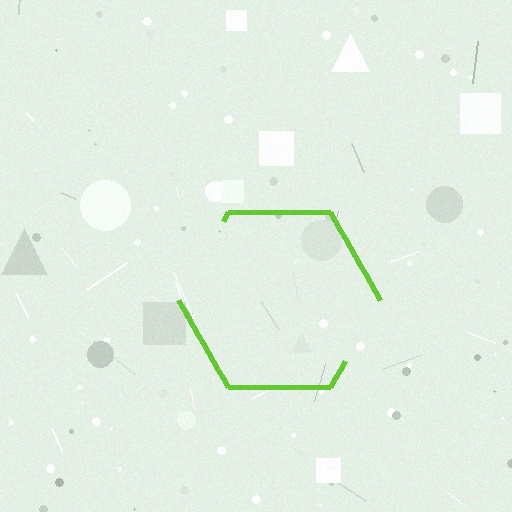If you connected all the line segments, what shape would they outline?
They would outline a hexagon.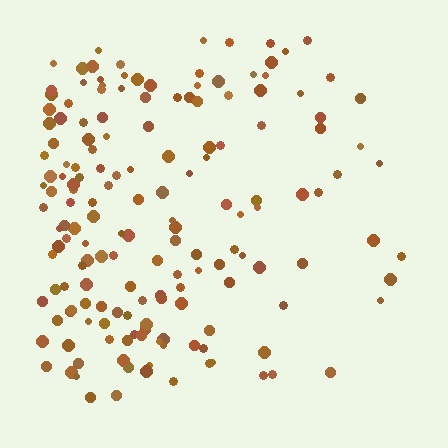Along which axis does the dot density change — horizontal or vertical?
Horizontal.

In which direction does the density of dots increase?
From right to left, with the left side densest.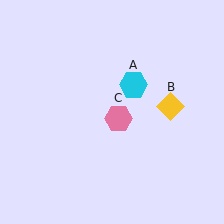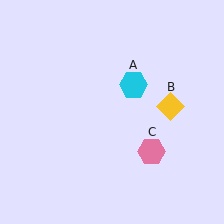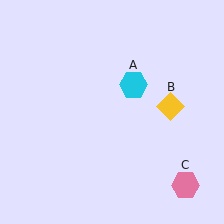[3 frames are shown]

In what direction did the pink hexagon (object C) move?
The pink hexagon (object C) moved down and to the right.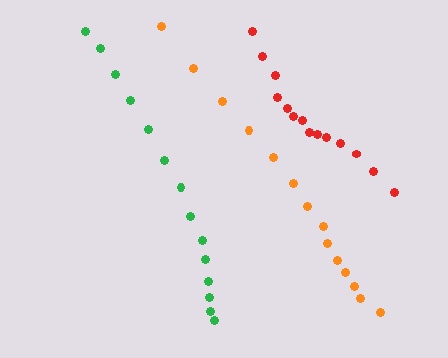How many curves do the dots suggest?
There are 3 distinct paths.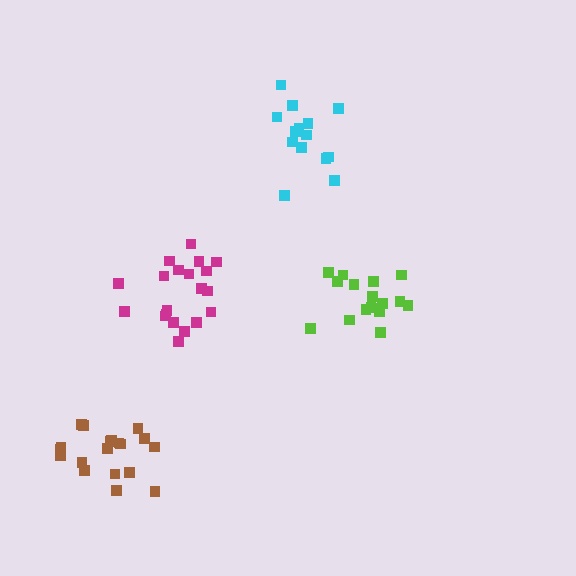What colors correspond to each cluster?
The clusters are colored: brown, magenta, cyan, lime.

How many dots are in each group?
Group 1: 19 dots, Group 2: 20 dots, Group 3: 14 dots, Group 4: 17 dots (70 total).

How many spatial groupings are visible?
There are 4 spatial groupings.